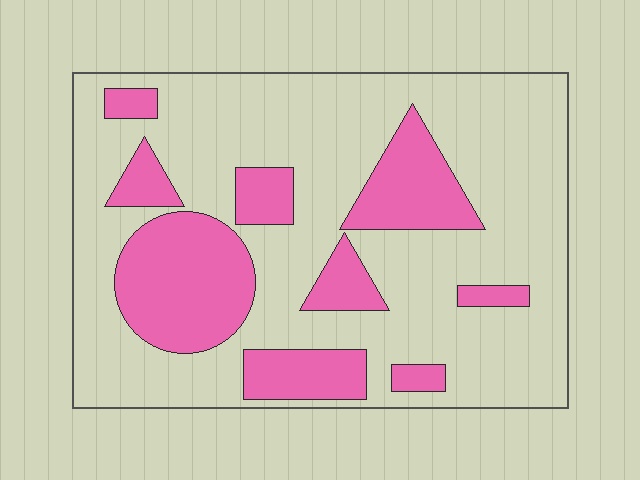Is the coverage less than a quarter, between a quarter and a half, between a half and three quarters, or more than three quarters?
Between a quarter and a half.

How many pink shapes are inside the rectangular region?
9.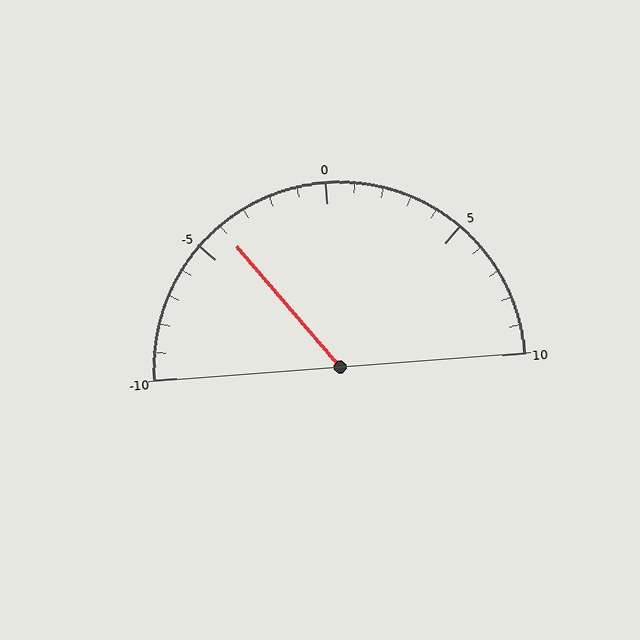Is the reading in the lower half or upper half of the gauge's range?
The reading is in the lower half of the range (-10 to 10).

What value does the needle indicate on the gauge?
The needle indicates approximately -4.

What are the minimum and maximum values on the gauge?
The gauge ranges from -10 to 10.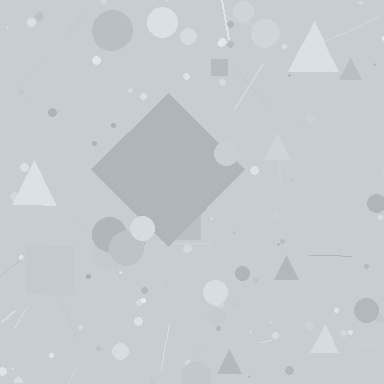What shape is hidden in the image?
A diamond is hidden in the image.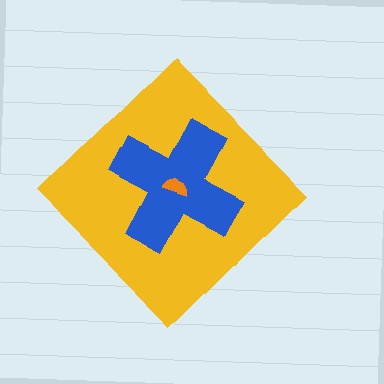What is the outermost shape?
The yellow diamond.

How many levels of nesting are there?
3.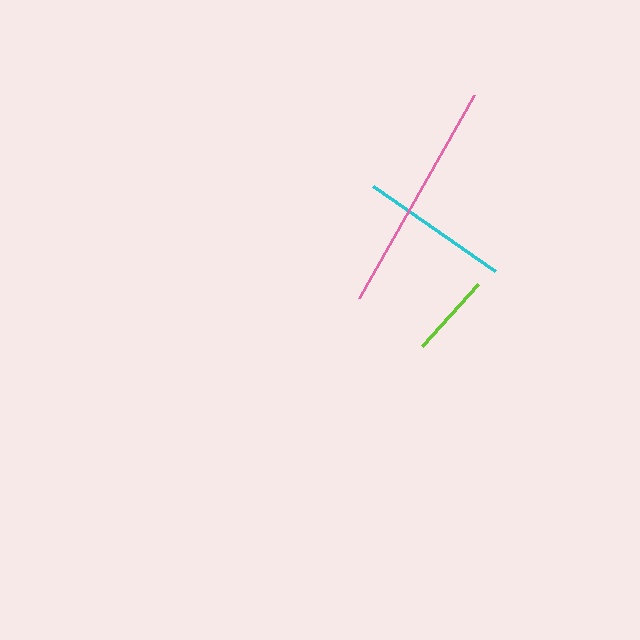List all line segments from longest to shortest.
From longest to shortest: pink, cyan, lime.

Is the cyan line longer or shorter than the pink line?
The pink line is longer than the cyan line.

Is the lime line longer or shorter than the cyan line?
The cyan line is longer than the lime line.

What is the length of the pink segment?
The pink segment is approximately 233 pixels long.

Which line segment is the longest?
The pink line is the longest at approximately 233 pixels.